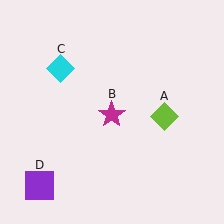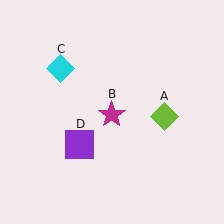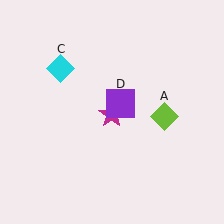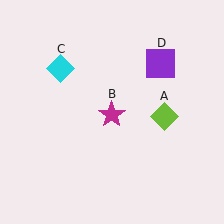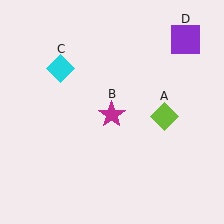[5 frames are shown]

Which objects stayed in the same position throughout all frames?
Lime diamond (object A) and magenta star (object B) and cyan diamond (object C) remained stationary.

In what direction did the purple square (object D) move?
The purple square (object D) moved up and to the right.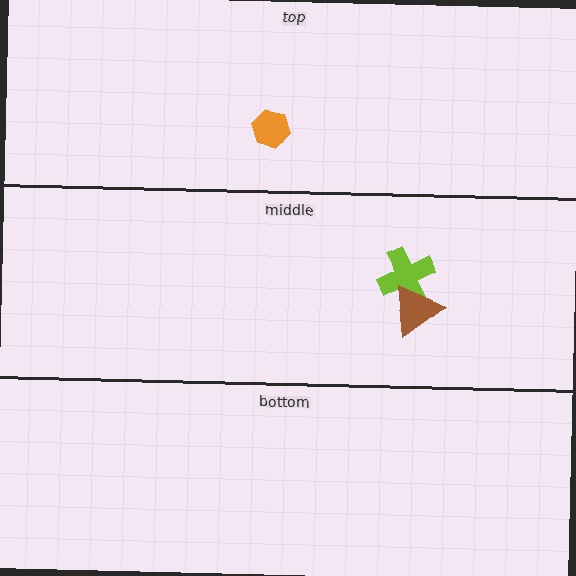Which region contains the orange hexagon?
The top region.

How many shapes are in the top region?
1.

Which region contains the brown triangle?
The middle region.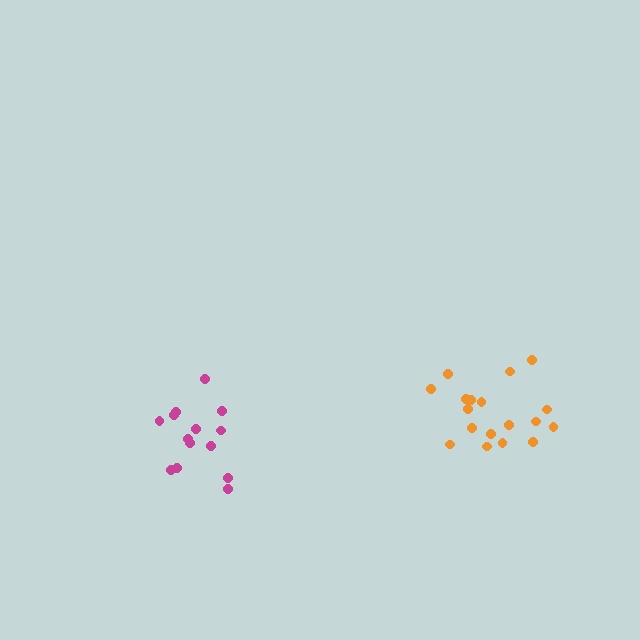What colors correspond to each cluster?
The clusters are colored: magenta, orange.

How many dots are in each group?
Group 1: 14 dots, Group 2: 18 dots (32 total).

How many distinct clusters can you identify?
There are 2 distinct clusters.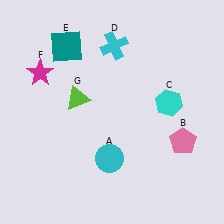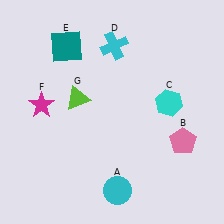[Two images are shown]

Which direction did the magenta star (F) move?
The magenta star (F) moved down.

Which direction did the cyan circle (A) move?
The cyan circle (A) moved down.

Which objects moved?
The objects that moved are: the cyan circle (A), the magenta star (F).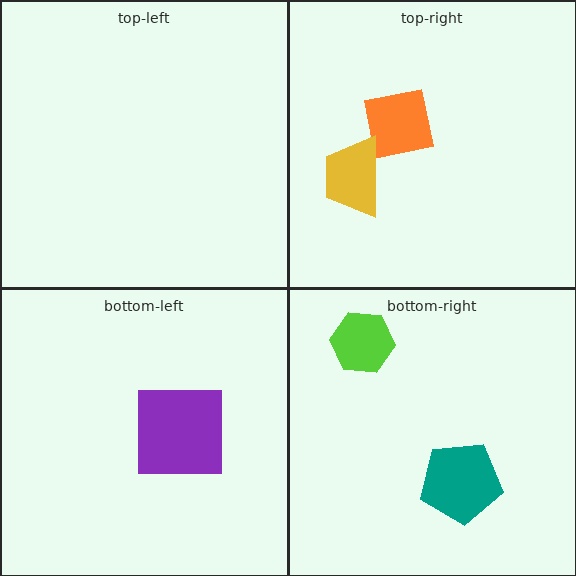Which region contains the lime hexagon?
The bottom-right region.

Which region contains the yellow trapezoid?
The top-right region.